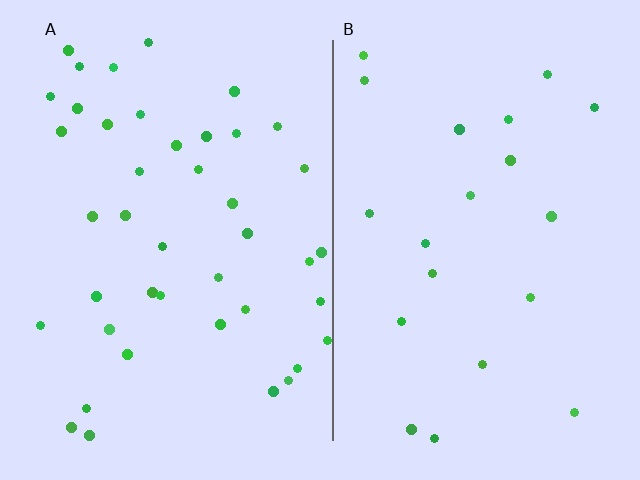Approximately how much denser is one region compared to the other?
Approximately 2.1× — region A over region B.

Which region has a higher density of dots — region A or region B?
A (the left).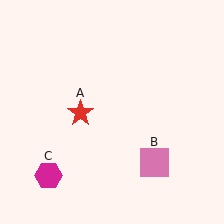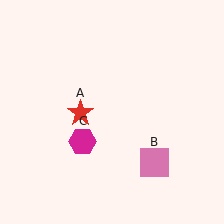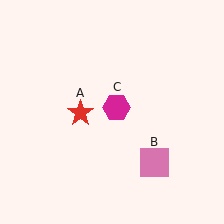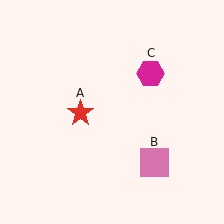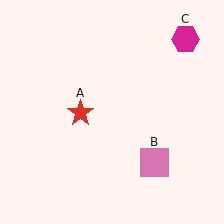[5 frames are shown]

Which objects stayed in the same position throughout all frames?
Red star (object A) and pink square (object B) remained stationary.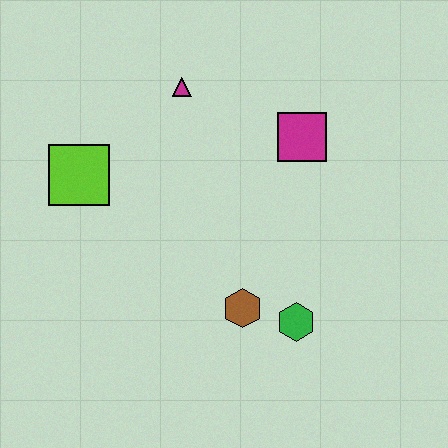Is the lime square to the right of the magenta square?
No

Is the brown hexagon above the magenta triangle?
No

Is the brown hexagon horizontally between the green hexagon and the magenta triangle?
Yes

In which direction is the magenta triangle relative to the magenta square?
The magenta triangle is to the left of the magenta square.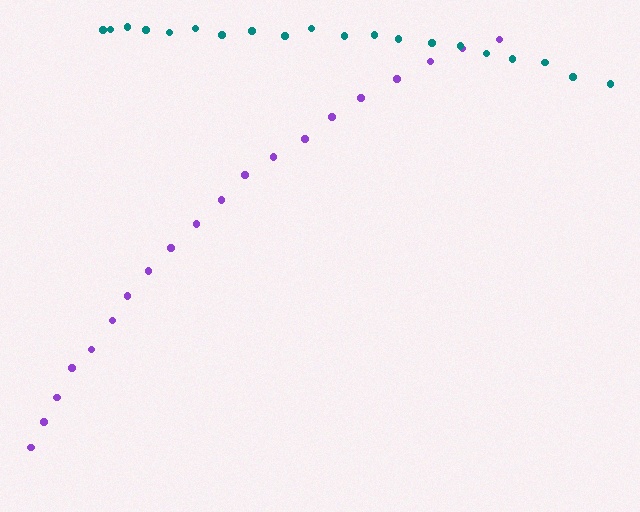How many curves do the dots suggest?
There are 2 distinct paths.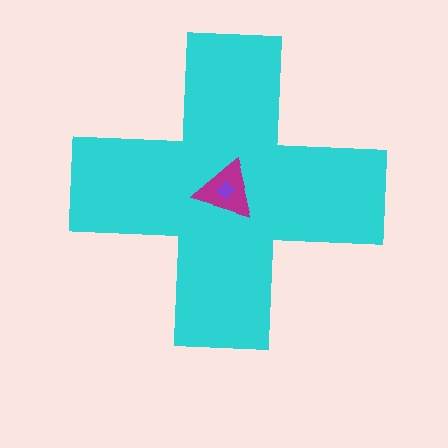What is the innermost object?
The purple diamond.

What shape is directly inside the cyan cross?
The magenta triangle.